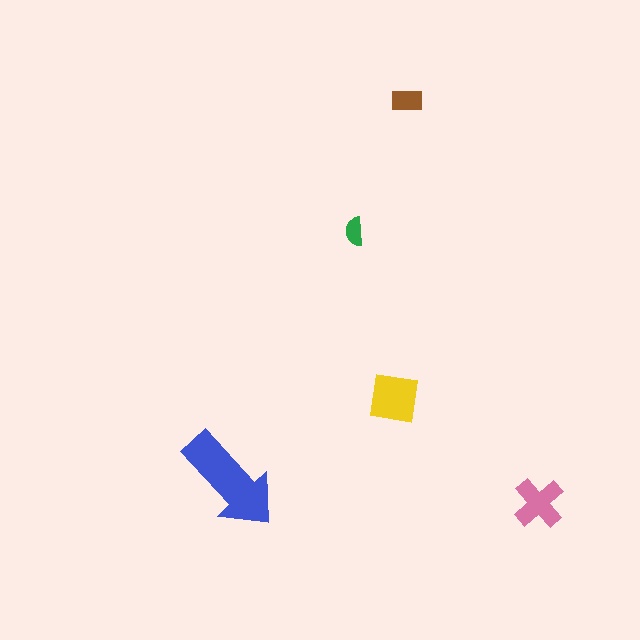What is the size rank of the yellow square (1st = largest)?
2nd.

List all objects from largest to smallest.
The blue arrow, the yellow square, the pink cross, the brown rectangle, the green semicircle.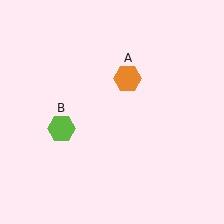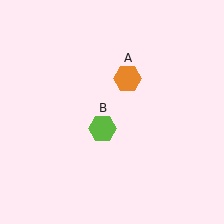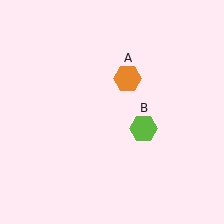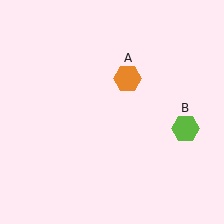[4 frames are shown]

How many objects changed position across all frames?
1 object changed position: lime hexagon (object B).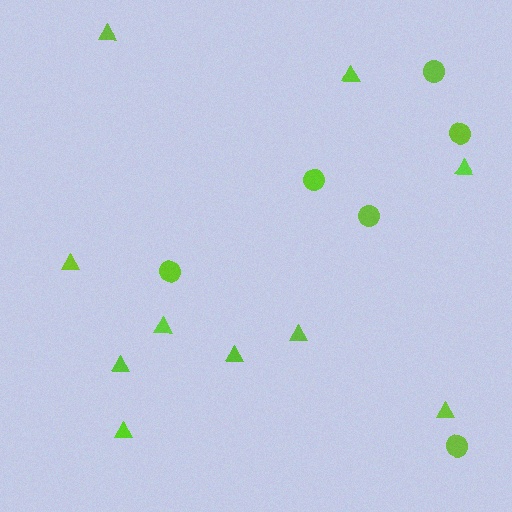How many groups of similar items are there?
There are 2 groups: one group of triangles (10) and one group of circles (6).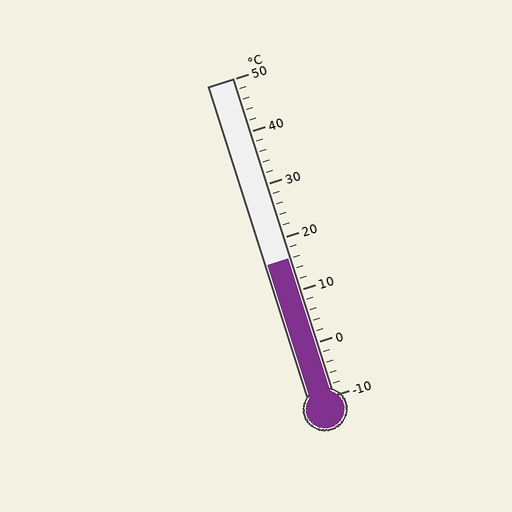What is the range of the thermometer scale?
The thermometer scale ranges from -10°C to 50°C.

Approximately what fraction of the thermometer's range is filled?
The thermometer is filled to approximately 45% of its range.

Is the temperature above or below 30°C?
The temperature is below 30°C.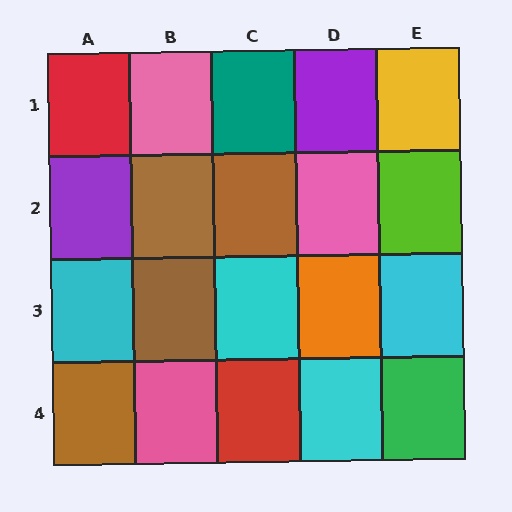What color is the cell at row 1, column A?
Red.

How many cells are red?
2 cells are red.